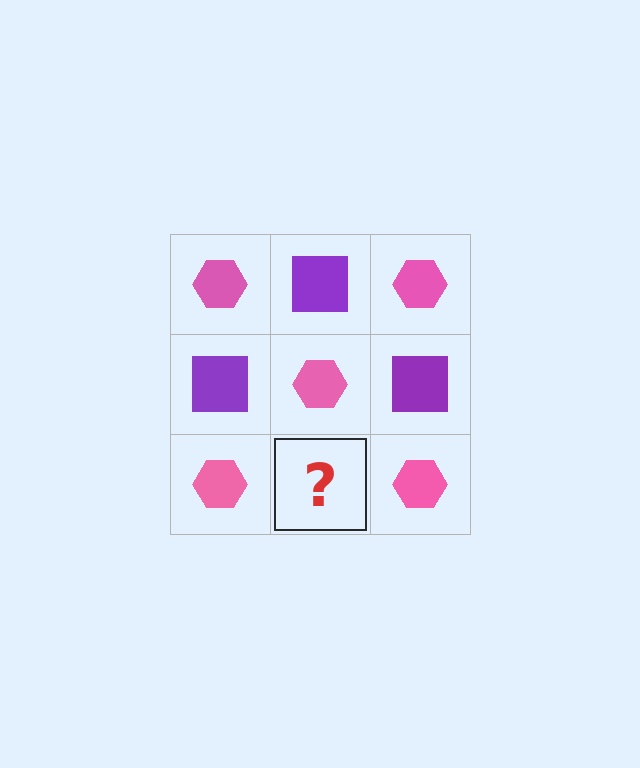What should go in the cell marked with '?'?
The missing cell should contain a purple square.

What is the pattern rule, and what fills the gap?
The rule is that it alternates pink hexagon and purple square in a checkerboard pattern. The gap should be filled with a purple square.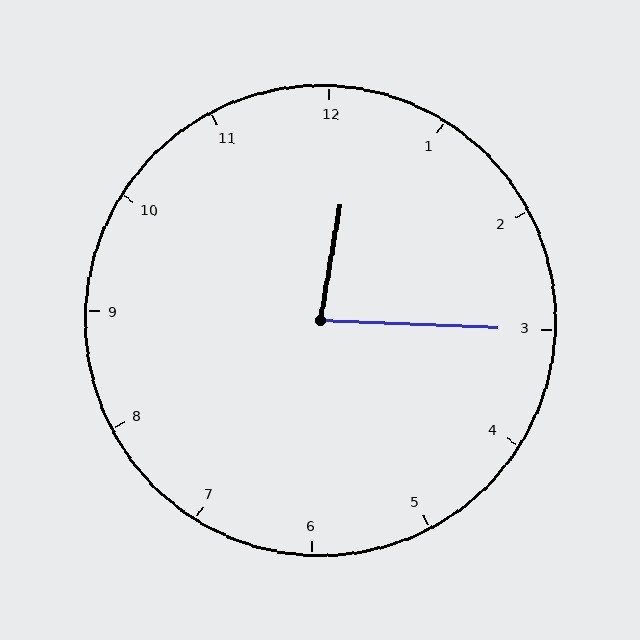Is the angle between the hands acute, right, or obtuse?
It is acute.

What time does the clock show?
12:15.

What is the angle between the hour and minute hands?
Approximately 82 degrees.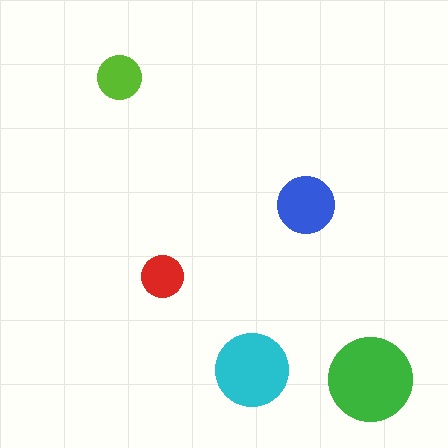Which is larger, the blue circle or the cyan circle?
The cyan one.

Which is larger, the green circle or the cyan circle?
The green one.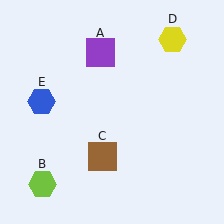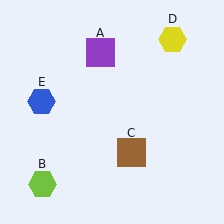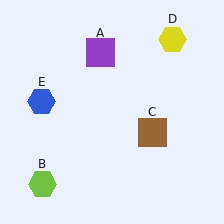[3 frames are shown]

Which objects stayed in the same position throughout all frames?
Purple square (object A) and lime hexagon (object B) and yellow hexagon (object D) and blue hexagon (object E) remained stationary.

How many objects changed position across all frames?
1 object changed position: brown square (object C).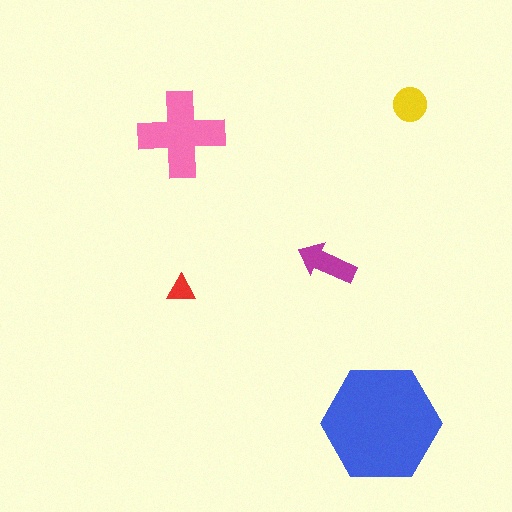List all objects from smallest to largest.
The red triangle, the yellow circle, the magenta arrow, the pink cross, the blue hexagon.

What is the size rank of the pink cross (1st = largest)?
2nd.